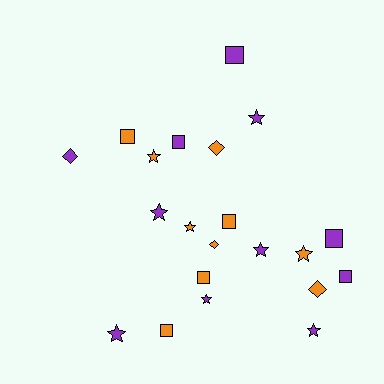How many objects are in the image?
There are 21 objects.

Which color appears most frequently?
Purple, with 11 objects.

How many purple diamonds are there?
There is 1 purple diamond.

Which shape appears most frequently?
Star, with 9 objects.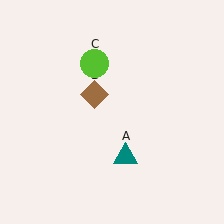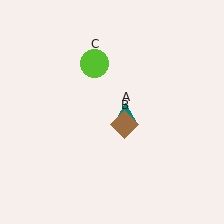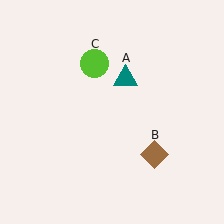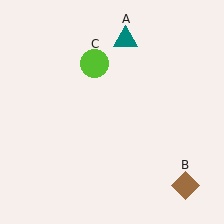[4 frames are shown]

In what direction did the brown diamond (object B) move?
The brown diamond (object B) moved down and to the right.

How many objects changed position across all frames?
2 objects changed position: teal triangle (object A), brown diamond (object B).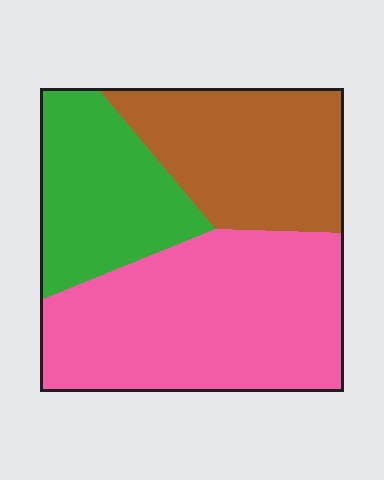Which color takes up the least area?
Green, at roughly 25%.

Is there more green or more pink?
Pink.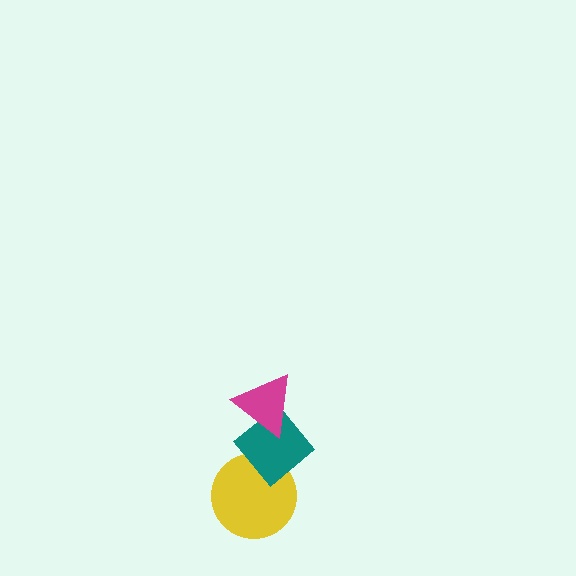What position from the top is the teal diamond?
The teal diamond is 2nd from the top.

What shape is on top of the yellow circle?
The teal diamond is on top of the yellow circle.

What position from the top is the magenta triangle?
The magenta triangle is 1st from the top.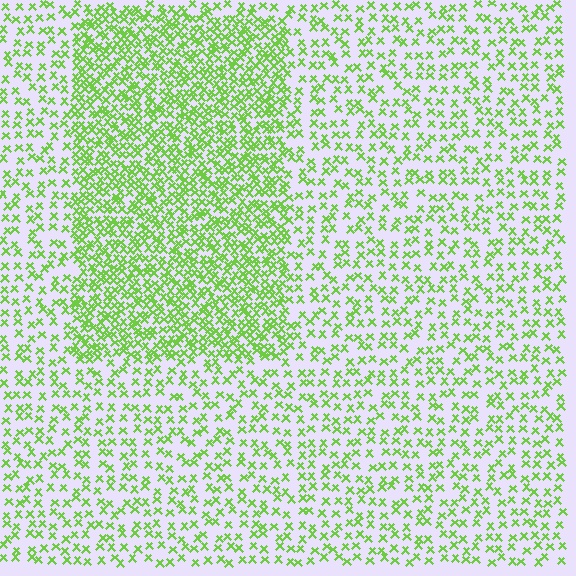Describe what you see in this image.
The image contains small lime elements arranged at two different densities. A rectangle-shaped region is visible where the elements are more densely packed than the surrounding area.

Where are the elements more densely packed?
The elements are more densely packed inside the rectangle boundary.